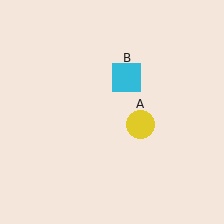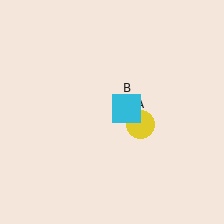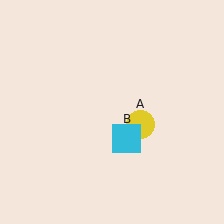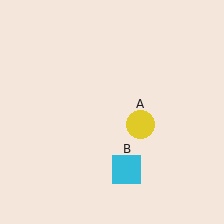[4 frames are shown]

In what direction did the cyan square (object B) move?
The cyan square (object B) moved down.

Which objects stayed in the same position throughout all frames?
Yellow circle (object A) remained stationary.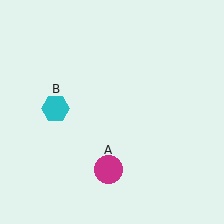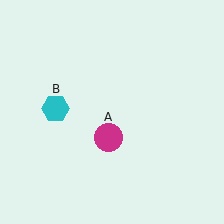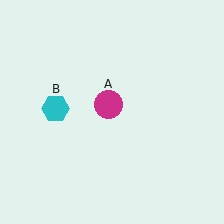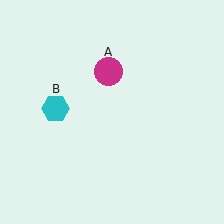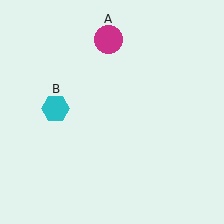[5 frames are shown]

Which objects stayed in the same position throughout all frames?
Cyan hexagon (object B) remained stationary.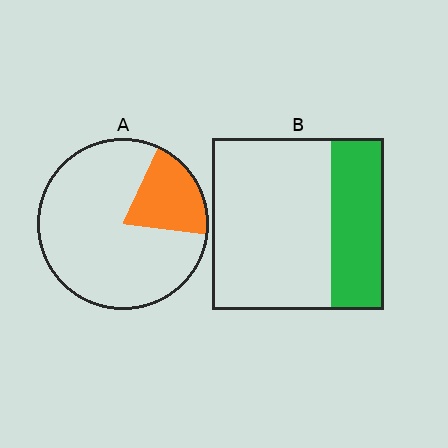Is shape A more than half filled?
No.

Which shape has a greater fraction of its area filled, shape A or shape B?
Shape B.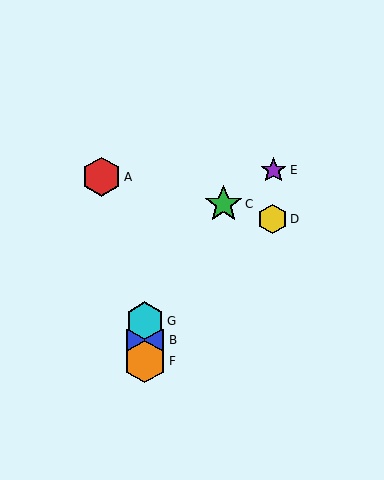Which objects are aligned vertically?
Objects B, F, G are aligned vertically.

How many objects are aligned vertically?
3 objects (B, F, G) are aligned vertically.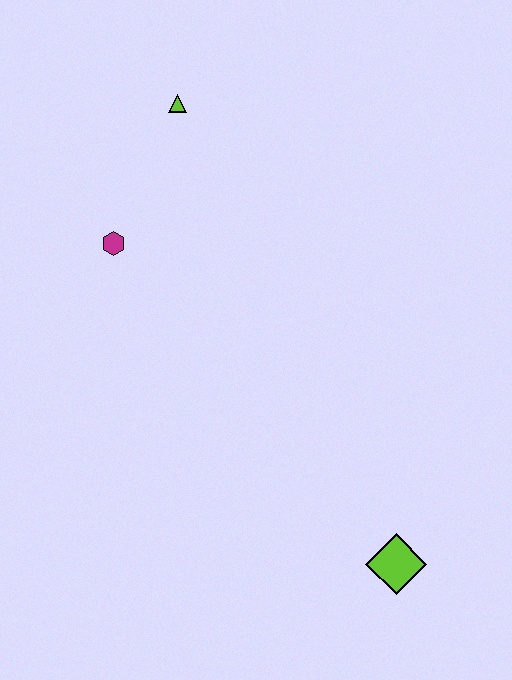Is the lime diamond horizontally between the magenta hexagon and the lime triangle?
No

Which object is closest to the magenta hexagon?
The lime triangle is closest to the magenta hexagon.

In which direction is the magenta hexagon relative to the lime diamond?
The magenta hexagon is above the lime diamond.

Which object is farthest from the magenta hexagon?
The lime diamond is farthest from the magenta hexagon.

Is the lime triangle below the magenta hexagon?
No